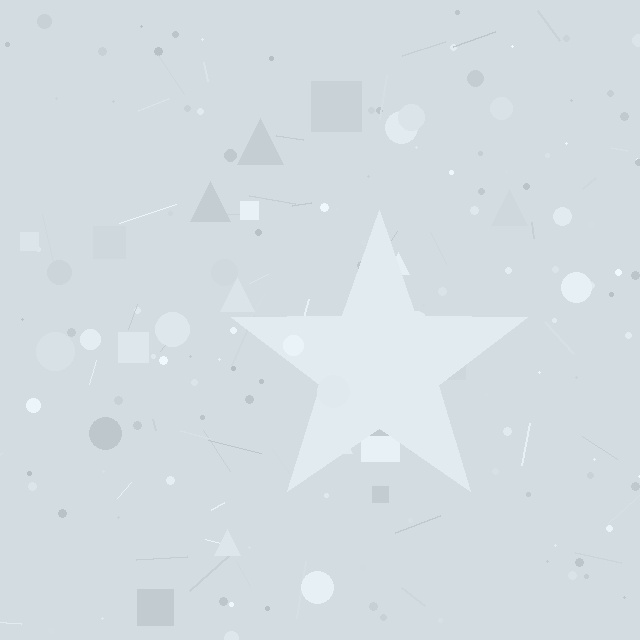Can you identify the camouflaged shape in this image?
The camouflaged shape is a star.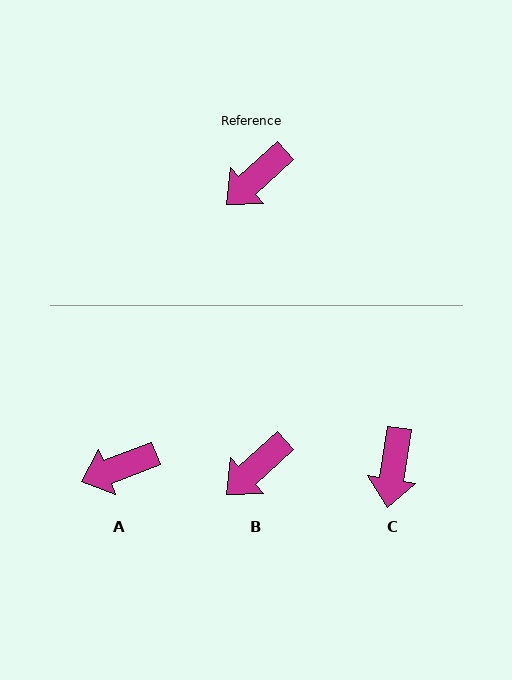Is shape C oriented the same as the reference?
No, it is off by about 39 degrees.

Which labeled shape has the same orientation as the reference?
B.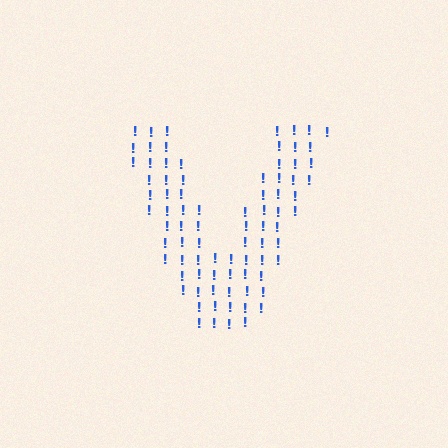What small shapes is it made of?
It is made of small exclamation marks.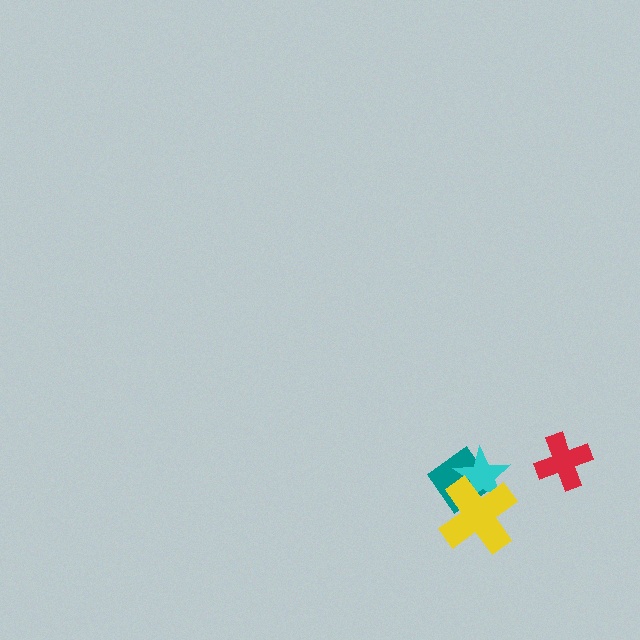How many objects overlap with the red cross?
0 objects overlap with the red cross.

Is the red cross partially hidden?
No, no other shape covers it.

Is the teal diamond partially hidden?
Yes, it is partially covered by another shape.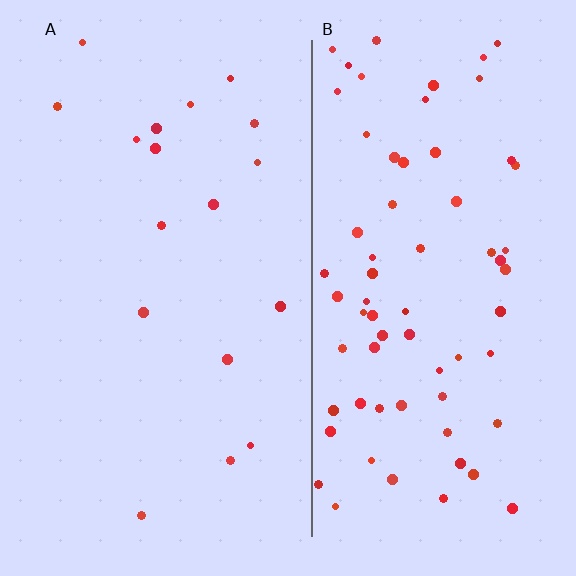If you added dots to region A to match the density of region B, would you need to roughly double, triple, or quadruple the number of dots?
Approximately quadruple.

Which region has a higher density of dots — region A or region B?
B (the right).